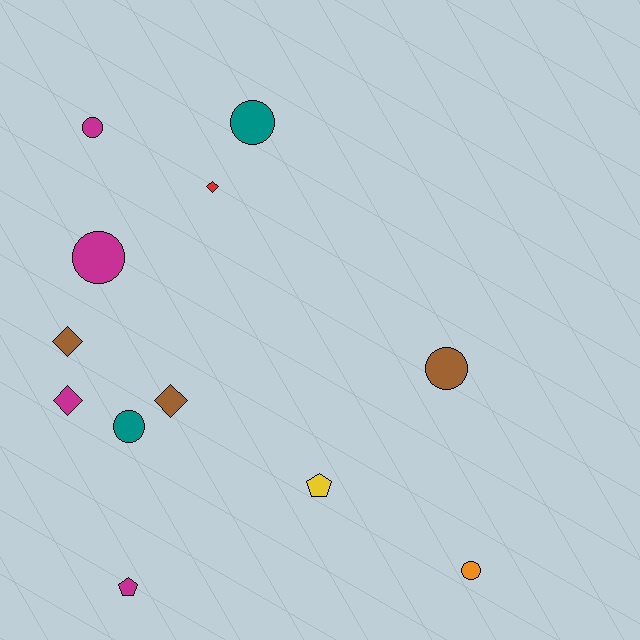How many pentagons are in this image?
There are 2 pentagons.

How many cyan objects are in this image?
There are no cyan objects.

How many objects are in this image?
There are 12 objects.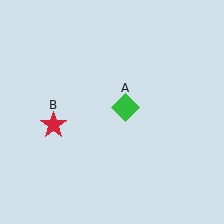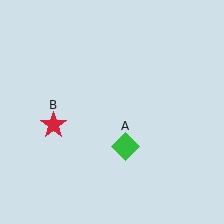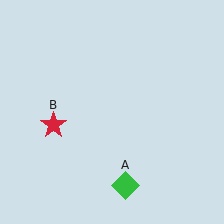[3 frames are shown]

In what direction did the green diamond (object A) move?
The green diamond (object A) moved down.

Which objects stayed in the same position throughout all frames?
Red star (object B) remained stationary.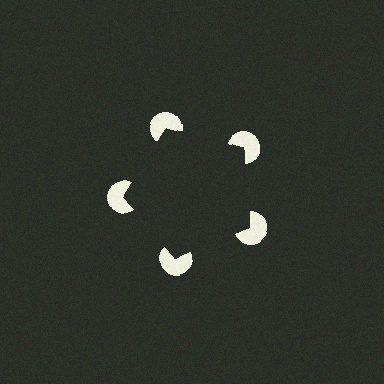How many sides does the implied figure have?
5 sides.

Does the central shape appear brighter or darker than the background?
It typically appears slightly darker than the background, even though no actual brightness change is drawn.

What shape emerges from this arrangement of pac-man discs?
An illusory pentagon — its edges are inferred from the aligned wedge cuts in the pac-man discs, not physically drawn.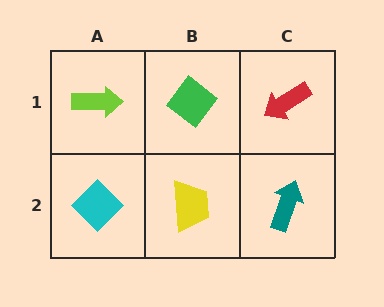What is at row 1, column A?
A lime arrow.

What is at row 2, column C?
A teal arrow.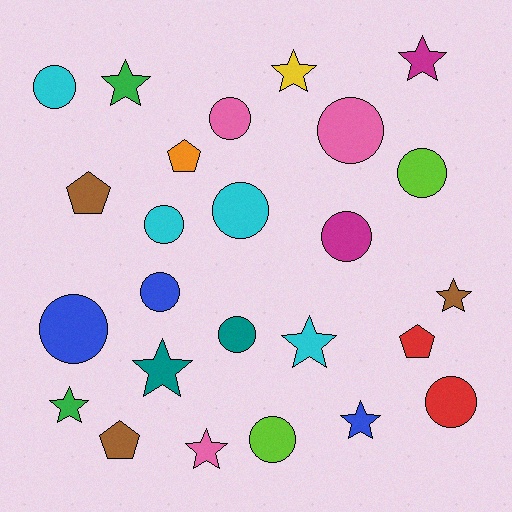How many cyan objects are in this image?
There are 4 cyan objects.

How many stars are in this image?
There are 9 stars.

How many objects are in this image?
There are 25 objects.